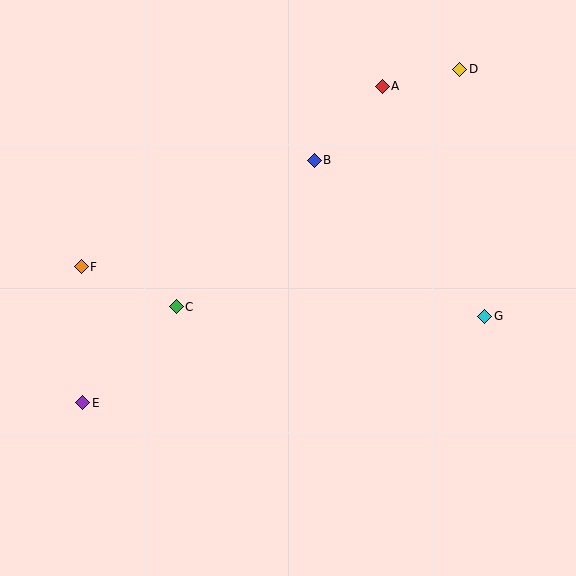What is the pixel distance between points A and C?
The distance between A and C is 302 pixels.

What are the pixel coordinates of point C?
Point C is at (176, 307).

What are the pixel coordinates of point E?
Point E is at (83, 403).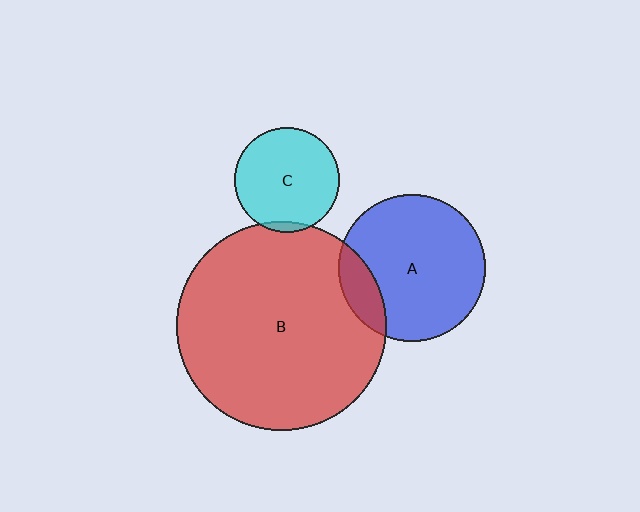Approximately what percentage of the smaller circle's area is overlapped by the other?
Approximately 5%.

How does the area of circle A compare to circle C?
Approximately 2.0 times.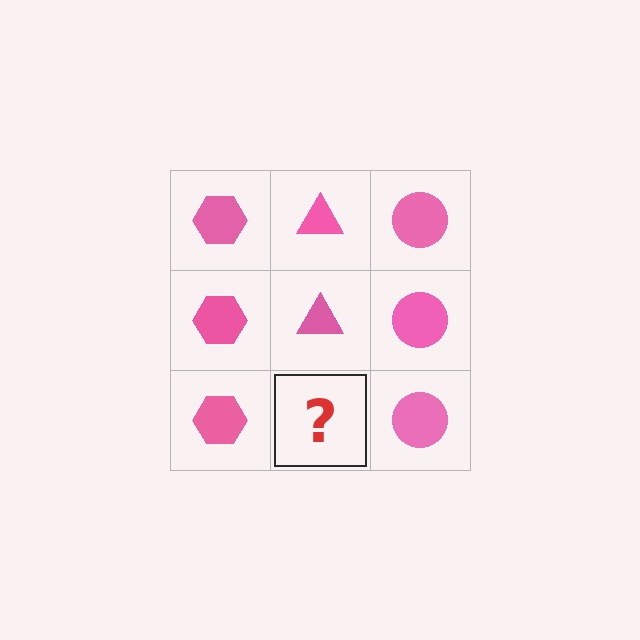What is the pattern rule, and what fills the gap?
The rule is that each column has a consistent shape. The gap should be filled with a pink triangle.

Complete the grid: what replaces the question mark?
The question mark should be replaced with a pink triangle.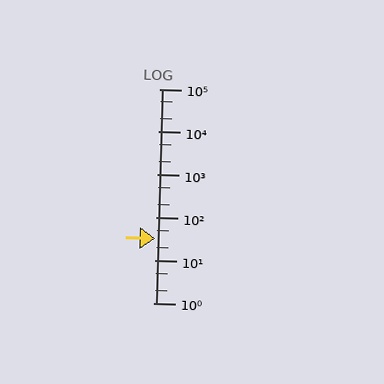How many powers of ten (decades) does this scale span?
The scale spans 5 decades, from 1 to 100000.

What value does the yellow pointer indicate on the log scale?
The pointer indicates approximately 32.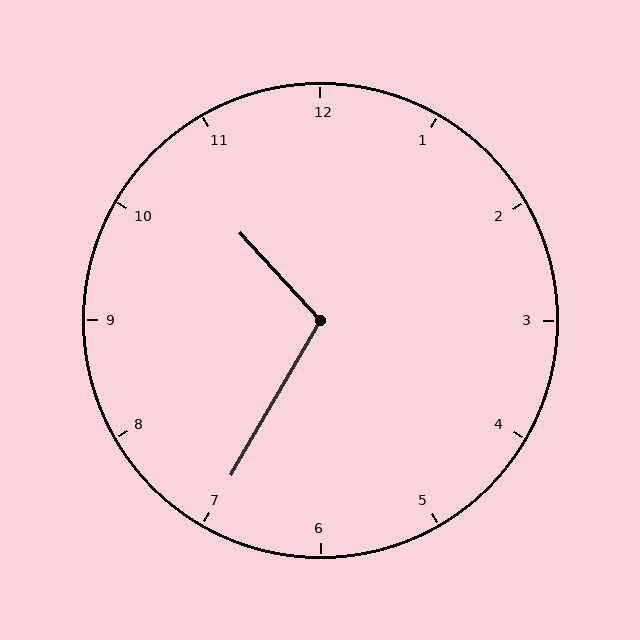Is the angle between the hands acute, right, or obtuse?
It is obtuse.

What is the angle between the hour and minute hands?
Approximately 108 degrees.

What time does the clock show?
10:35.